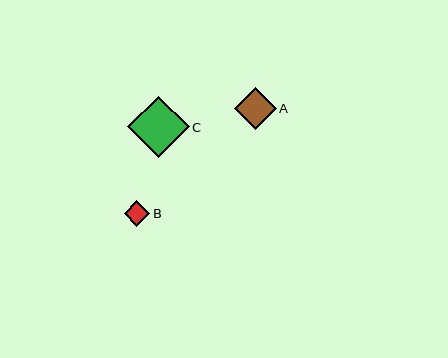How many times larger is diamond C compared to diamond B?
Diamond C is approximately 2.4 times the size of diamond B.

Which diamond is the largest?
Diamond C is the largest with a size of approximately 61 pixels.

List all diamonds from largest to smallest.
From largest to smallest: C, A, B.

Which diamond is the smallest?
Diamond B is the smallest with a size of approximately 26 pixels.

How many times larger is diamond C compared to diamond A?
Diamond C is approximately 1.5 times the size of diamond A.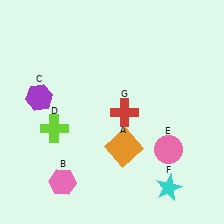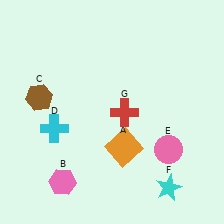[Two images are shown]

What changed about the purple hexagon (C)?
In Image 1, C is purple. In Image 2, it changed to brown.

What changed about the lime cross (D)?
In Image 1, D is lime. In Image 2, it changed to cyan.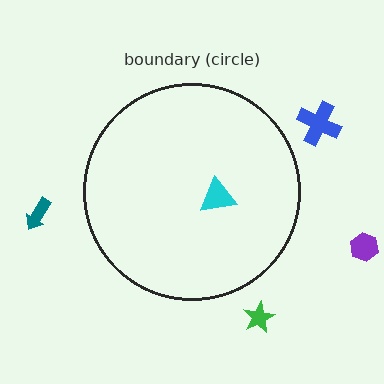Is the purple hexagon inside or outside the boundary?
Outside.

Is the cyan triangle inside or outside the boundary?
Inside.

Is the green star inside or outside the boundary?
Outside.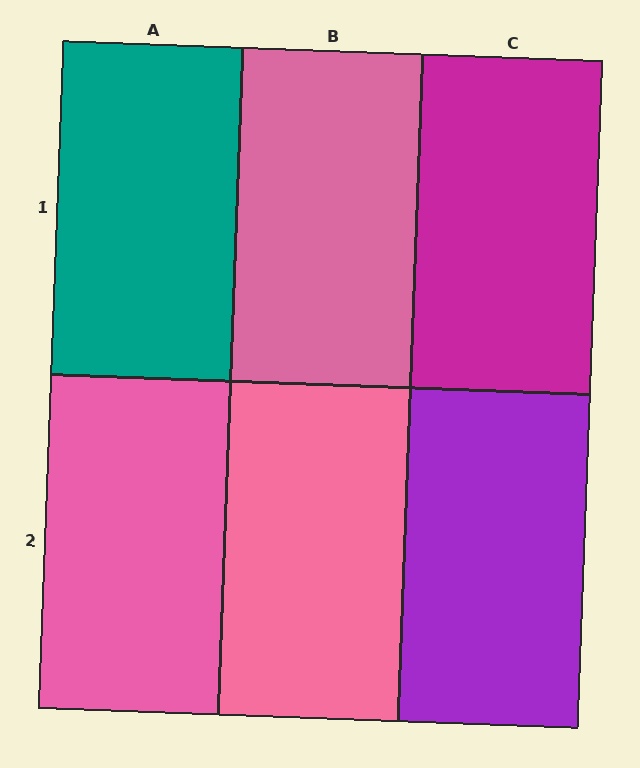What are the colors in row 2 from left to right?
Pink, pink, purple.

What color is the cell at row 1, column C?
Magenta.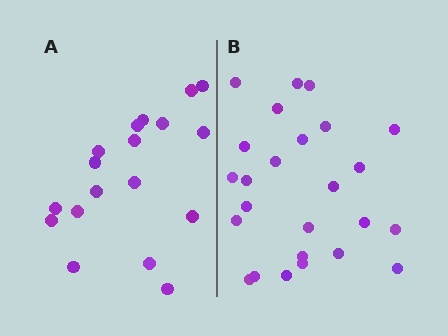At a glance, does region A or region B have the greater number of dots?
Region B (the right region) has more dots.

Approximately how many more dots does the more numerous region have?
Region B has roughly 8 or so more dots than region A.